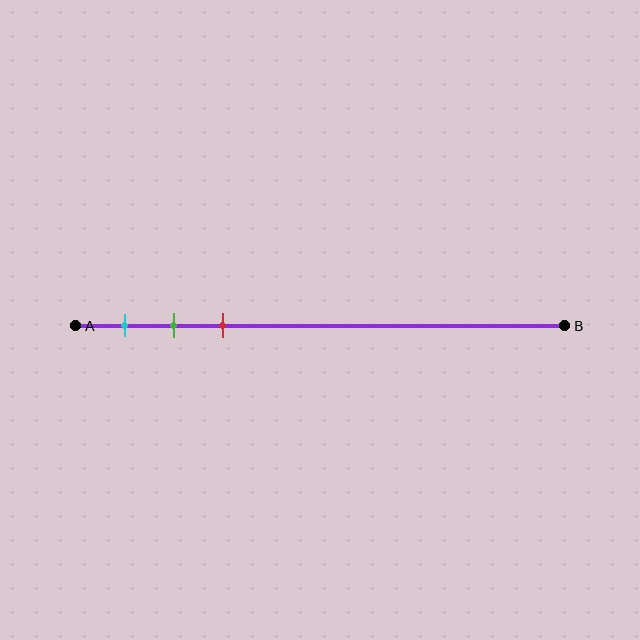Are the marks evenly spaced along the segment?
Yes, the marks are approximately evenly spaced.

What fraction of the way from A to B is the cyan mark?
The cyan mark is approximately 10% (0.1) of the way from A to B.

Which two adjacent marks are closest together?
The green and red marks are the closest adjacent pair.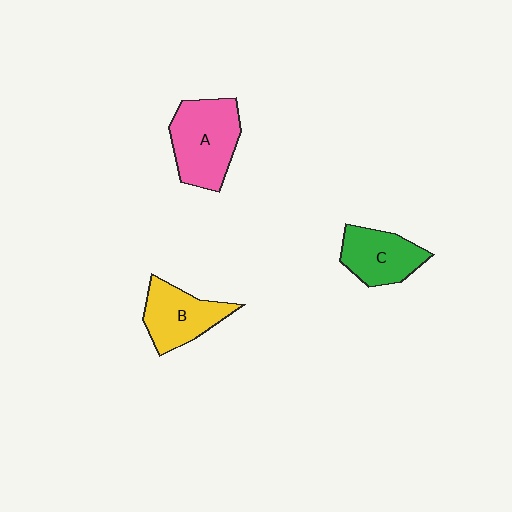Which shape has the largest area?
Shape A (pink).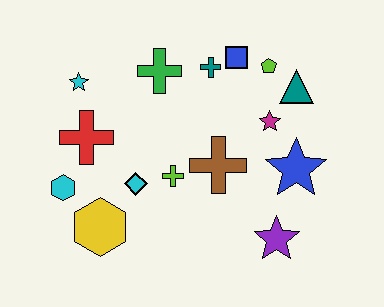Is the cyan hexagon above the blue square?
No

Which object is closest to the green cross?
The teal cross is closest to the green cross.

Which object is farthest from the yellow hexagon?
The teal triangle is farthest from the yellow hexagon.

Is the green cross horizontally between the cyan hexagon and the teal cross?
Yes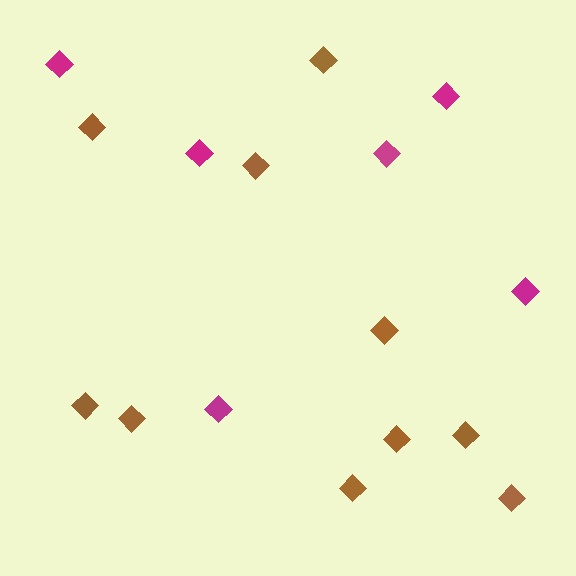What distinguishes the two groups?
There are 2 groups: one group of magenta diamonds (6) and one group of brown diamonds (10).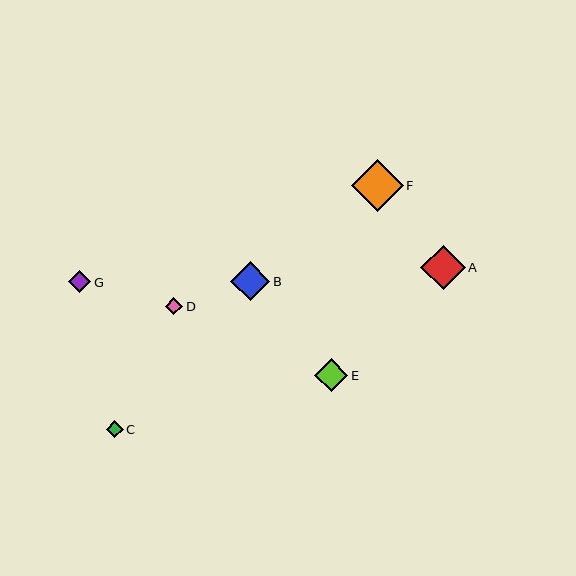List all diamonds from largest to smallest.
From largest to smallest: F, A, B, E, G, D, C.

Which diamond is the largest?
Diamond F is the largest with a size of approximately 52 pixels.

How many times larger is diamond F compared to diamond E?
Diamond F is approximately 1.6 times the size of diamond E.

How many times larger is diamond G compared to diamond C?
Diamond G is approximately 1.3 times the size of diamond C.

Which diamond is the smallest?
Diamond C is the smallest with a size of approximately 17 pixels.